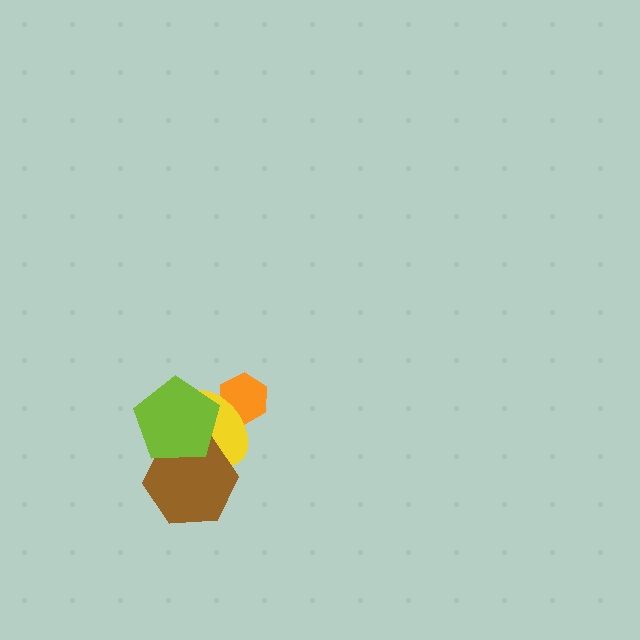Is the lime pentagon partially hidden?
No, no other shape covers it.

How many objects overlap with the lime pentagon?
2 objects overlap with the lime pentagon.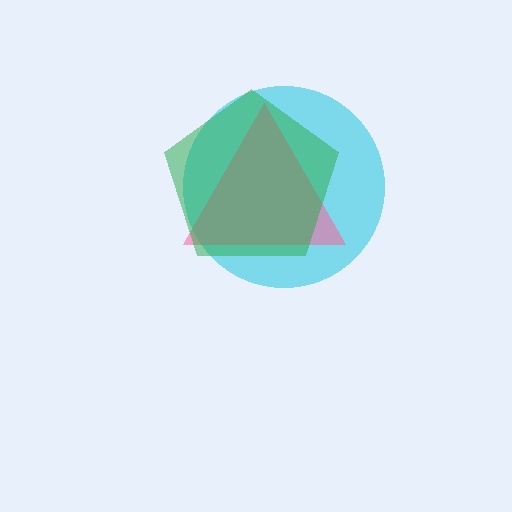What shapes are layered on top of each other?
The layered shapes are: a cyan circle, a pink triangle, a green pentagon.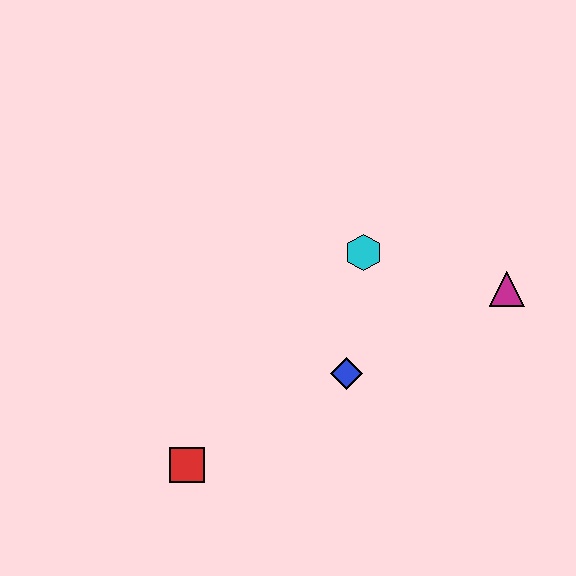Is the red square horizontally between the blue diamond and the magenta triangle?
No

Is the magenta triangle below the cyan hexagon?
Yes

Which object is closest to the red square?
The blue diamond is closest to the red square.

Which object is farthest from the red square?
The magenta triangle is farthest from the red square.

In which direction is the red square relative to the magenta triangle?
The red square is to the left of the magenta triangle.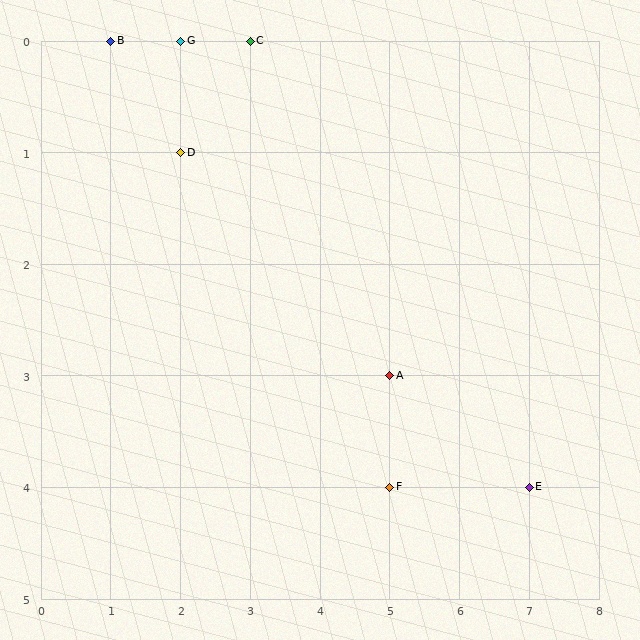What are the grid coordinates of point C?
Point C is at grid coordinates (3, 0).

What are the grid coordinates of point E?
Point E is at grid coordinates (7, 4).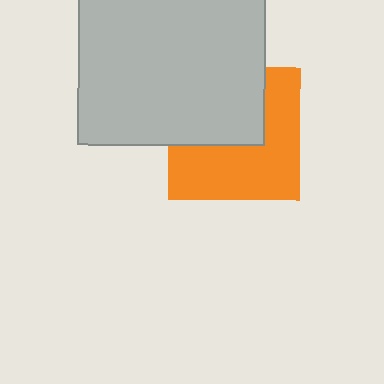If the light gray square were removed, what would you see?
You would see the complete orange square.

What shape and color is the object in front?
The object in front is a light gray square.